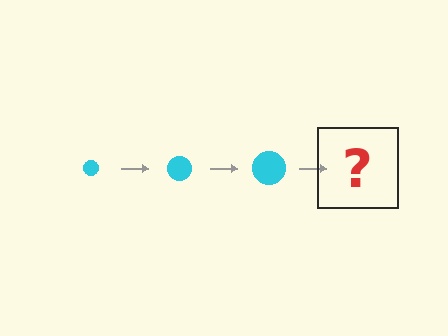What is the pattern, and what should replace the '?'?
The pattern is that the circle gets progressively larger each step. The '?' should be a cyan circle, larger than the previous one.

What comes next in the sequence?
The next element should be a cyan circle, larger than the previous one.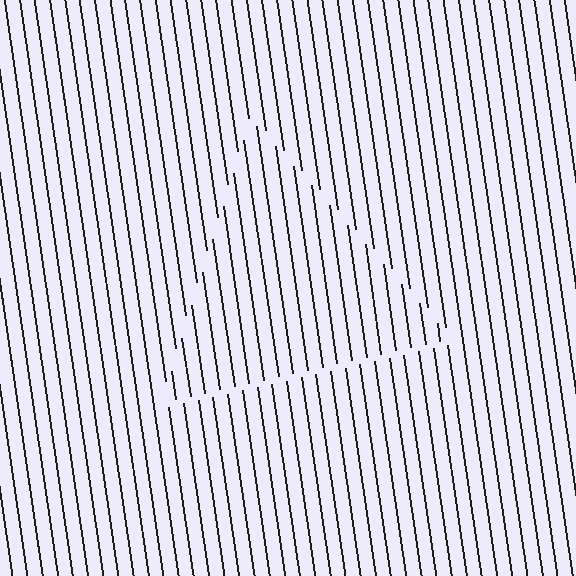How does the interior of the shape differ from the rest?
The interior of the shape contains the same grating, shifted by half a period — the contour is defined by the phase discontinuity where line-ends from the inner and outer gratings abut.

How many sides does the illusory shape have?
3 sides — the line-ends trace a triangle.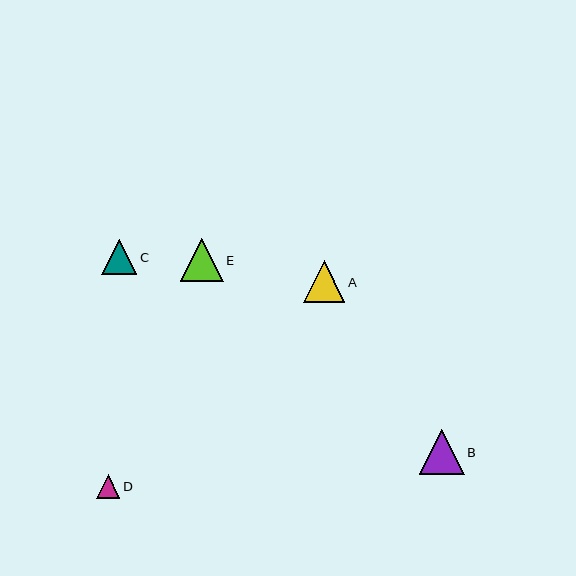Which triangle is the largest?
Triangle B is the largest with a size of approximately 45 pixels.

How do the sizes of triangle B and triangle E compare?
Triangle B and triangle E are approximately the same size.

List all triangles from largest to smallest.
From largest to smallest: B, E, A, C, D.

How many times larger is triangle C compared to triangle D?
Triangle C is approximately 1.5 times the size of triangle D.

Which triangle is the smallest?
Triangle D is the smallest with a size of approximately 23 pixels.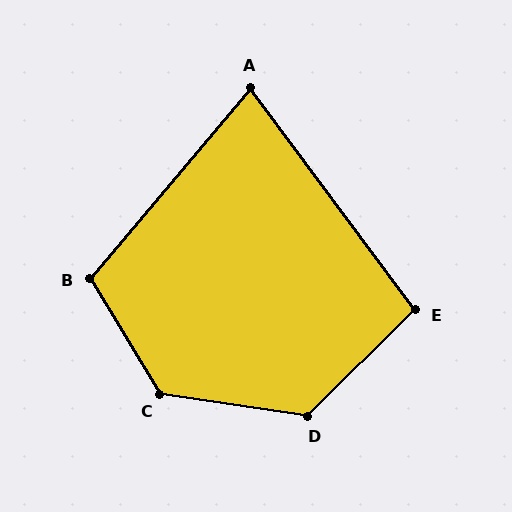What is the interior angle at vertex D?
Approximately 127 degrees (obtuse).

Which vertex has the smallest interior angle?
A, at approximately 77 degrees.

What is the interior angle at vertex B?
Approximately 108 degrees (obtuse).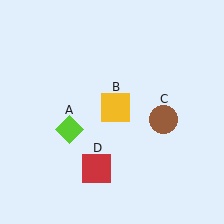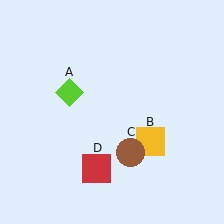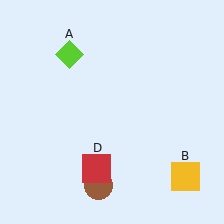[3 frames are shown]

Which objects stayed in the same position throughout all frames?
Red square (object D) remained stationary.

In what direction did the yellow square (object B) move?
The yellow square (object B) moved down and to the right.